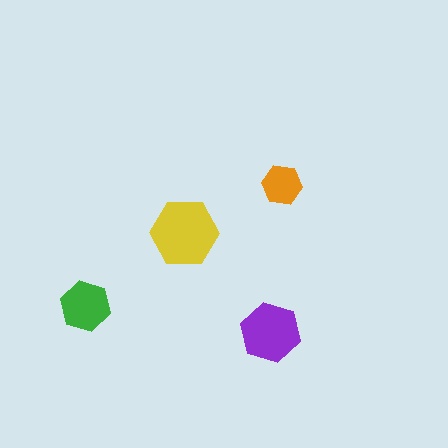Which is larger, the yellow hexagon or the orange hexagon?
The yellow one.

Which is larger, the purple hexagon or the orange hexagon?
The purple one.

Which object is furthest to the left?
The green hexagon is leftmost.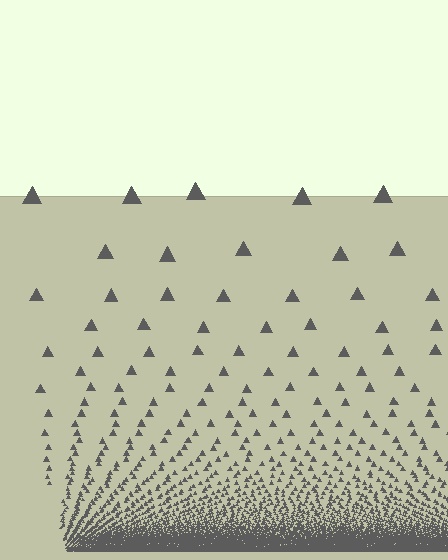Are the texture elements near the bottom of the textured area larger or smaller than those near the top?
Smaller. The gradient is inverted — elements near the bottom are smaller and denser.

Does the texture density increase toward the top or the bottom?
Density increases toward the bottom.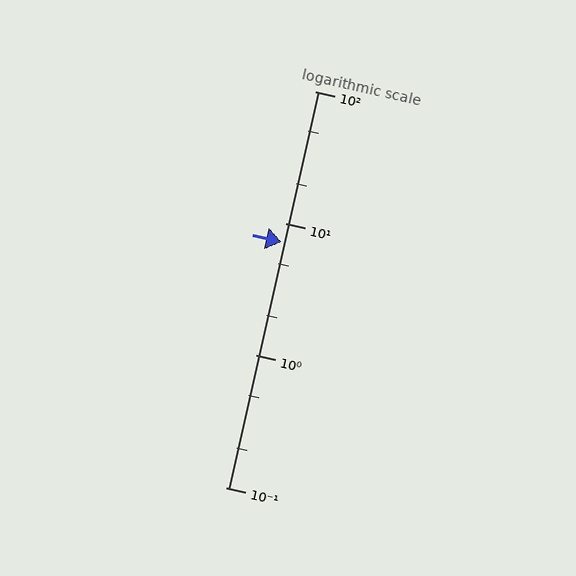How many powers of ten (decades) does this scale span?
The scale spans 3 decades, from 0.1 to 100.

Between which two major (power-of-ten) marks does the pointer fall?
The pointer is between 1 and 10.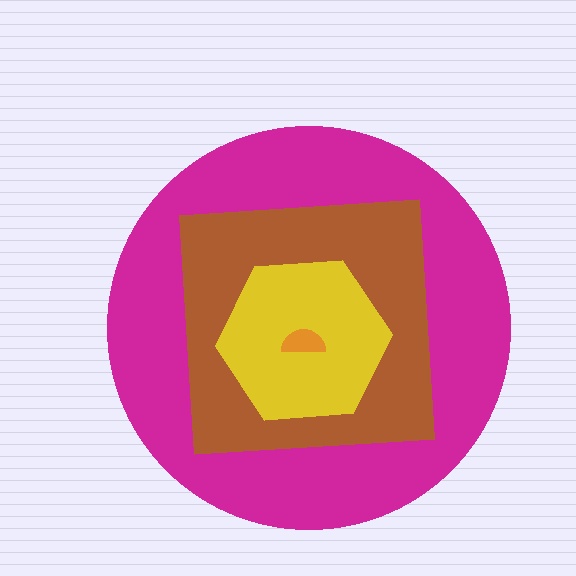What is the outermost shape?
The magenta circle.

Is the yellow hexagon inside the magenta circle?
Yes.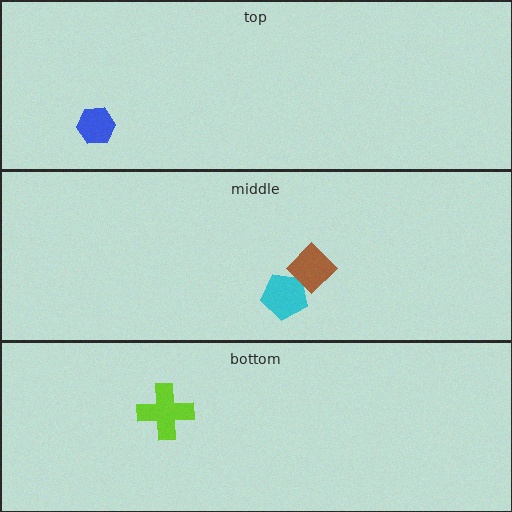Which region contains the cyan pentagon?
The middle region.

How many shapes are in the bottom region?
1.